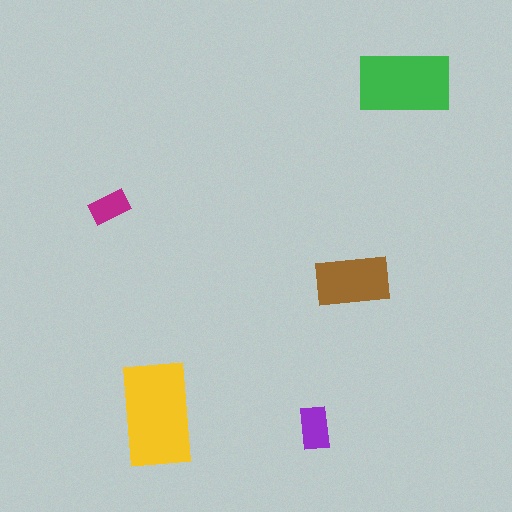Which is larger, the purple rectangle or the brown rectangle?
The brown one.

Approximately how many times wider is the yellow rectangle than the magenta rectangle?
About 2.5 times wider.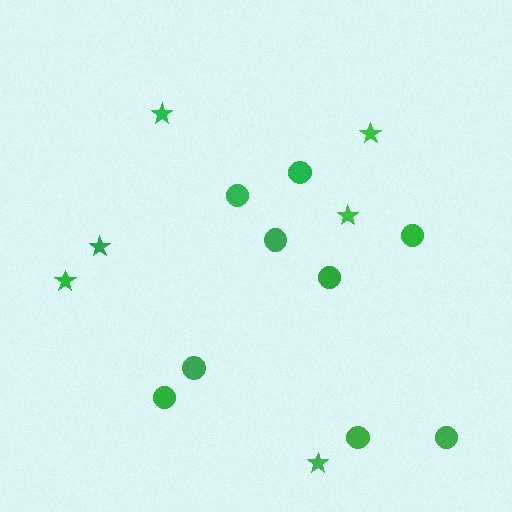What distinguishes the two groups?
There are 2 groups: one group of stars (6) and one group of circles (9).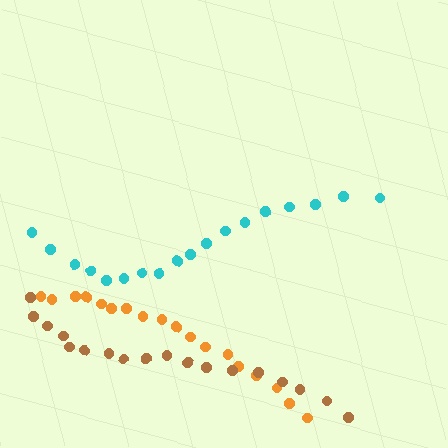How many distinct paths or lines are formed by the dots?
There are 3 distinct paths.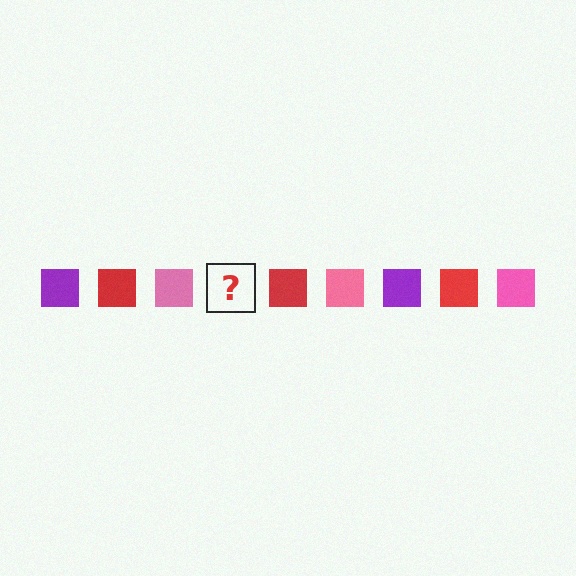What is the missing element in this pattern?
The missing element is a purple square.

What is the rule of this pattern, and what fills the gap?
The rule is that the pattern cycles through purple, red, pink squares. The gap should be filled with a purple square.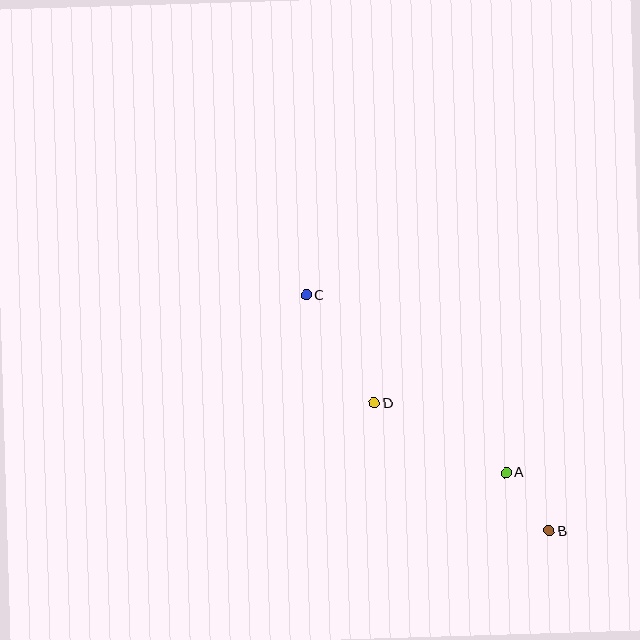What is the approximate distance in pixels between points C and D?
The distance between C and D is approximately 127 pixels.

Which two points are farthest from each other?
Points B and C are farthest from each other.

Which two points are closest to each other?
Points A and B are closest to each other.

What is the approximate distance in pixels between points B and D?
The distance between B and D is approximately 217 pixels.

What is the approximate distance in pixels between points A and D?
The distance between A and D is approximately 149 pixels.